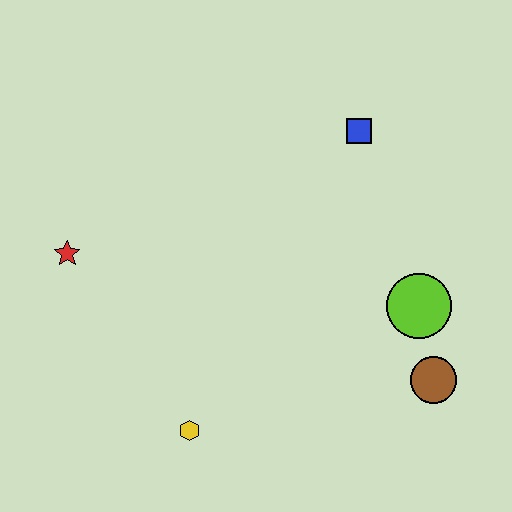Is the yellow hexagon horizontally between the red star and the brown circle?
Yes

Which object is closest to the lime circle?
The brown circle is closest to the lime circle.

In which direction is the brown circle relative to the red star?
The brown circle is to the right of the red star.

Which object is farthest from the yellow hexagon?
The blue square is farthest from the yellow hexagon.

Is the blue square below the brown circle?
No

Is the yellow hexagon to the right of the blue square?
No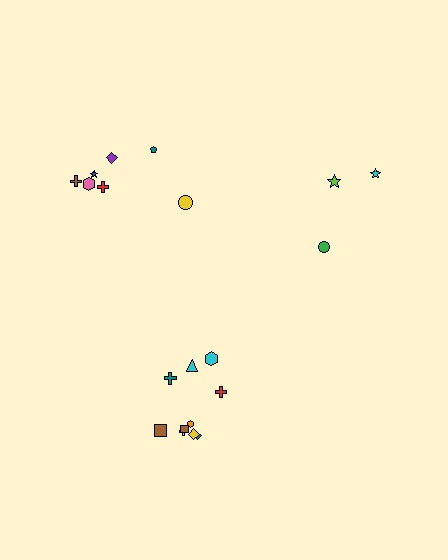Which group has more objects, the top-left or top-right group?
The top-left group.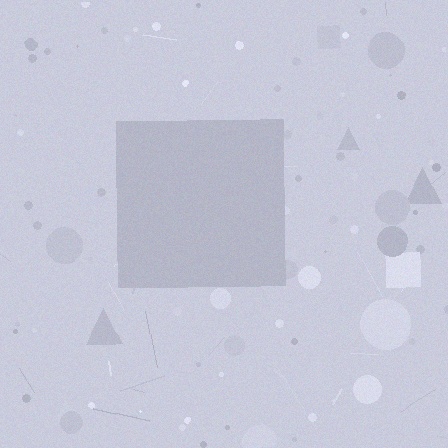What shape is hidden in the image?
A square is hidden in the image.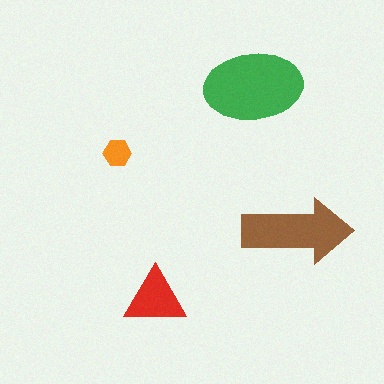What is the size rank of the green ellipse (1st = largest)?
1st.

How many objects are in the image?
There are 4 objects in the image.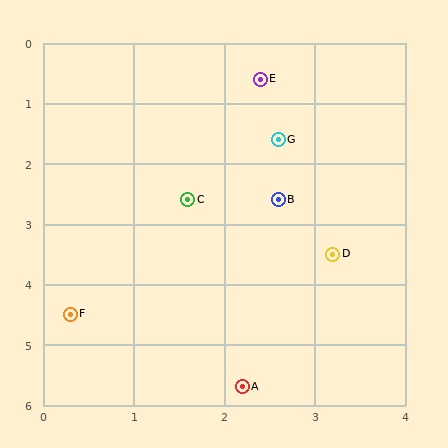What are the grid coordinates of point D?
Point D is at approximately (3.2, 3.5).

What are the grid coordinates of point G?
Point G is at approximately (2.6, 1.6).